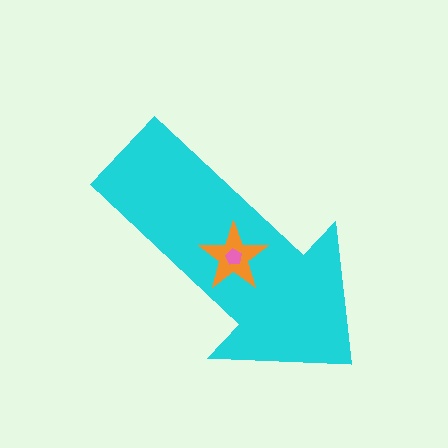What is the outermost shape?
The cyan arrow.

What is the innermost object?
The pink pentagon.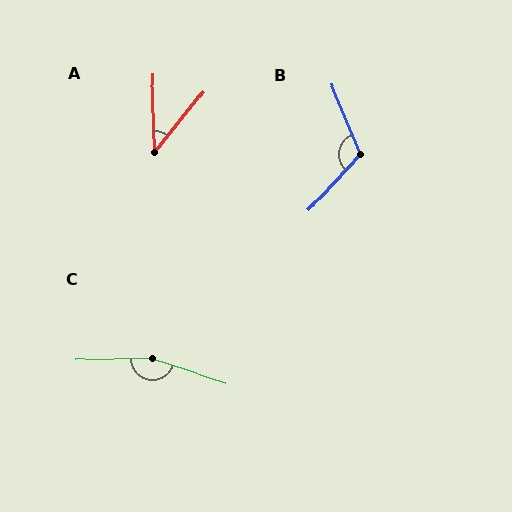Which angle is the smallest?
A, at approximately 41 degrees.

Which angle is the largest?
C, at approximately 160 degrees.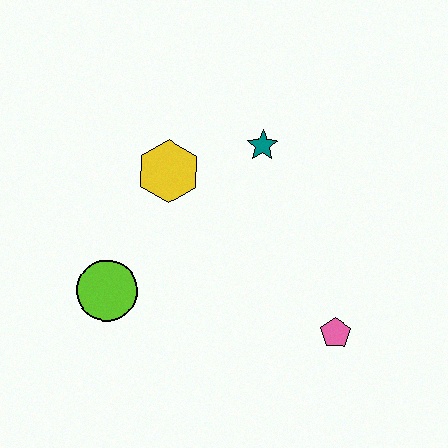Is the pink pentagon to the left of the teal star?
No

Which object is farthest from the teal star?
The lime circle is farthest from the teal star.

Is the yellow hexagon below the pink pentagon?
No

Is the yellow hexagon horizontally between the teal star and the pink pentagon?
No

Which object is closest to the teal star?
The yellow hexagon is closest to the teal star.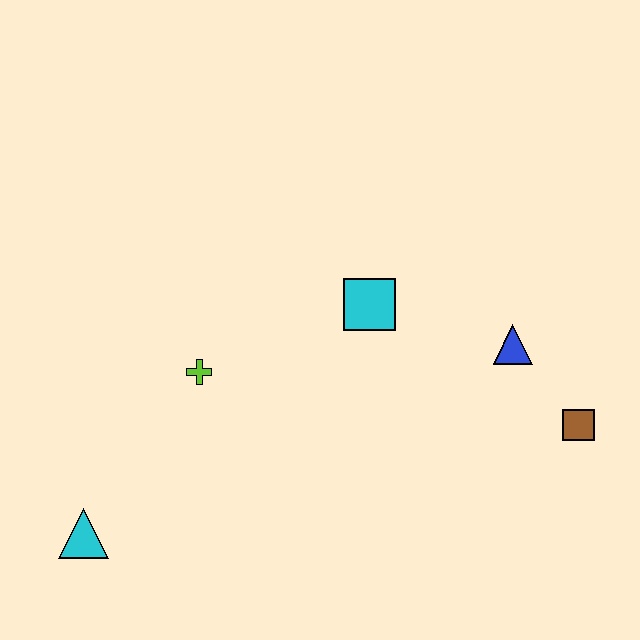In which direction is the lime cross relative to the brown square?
The lime cross is to the left of the brown square.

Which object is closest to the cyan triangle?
The lime cross is closest to the cyan triangle.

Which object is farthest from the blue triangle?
The cyan triangle is farthest from the blue triangle.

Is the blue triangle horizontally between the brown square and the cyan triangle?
Yes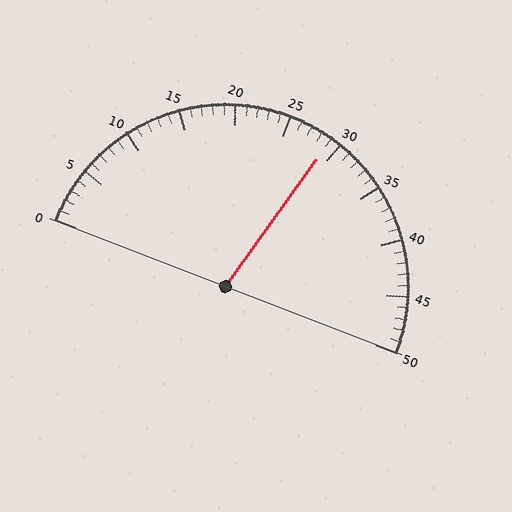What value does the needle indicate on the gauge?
The needle indicates approximately 29.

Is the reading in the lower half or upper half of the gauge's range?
The reading is in the upper half of the range (0 to 50).